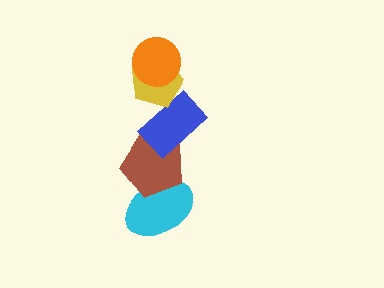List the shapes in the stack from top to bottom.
From top to bottom: the orange circle, the yellow pentagon, the blue rectangle, the brown pentagon, the cyan ellipse.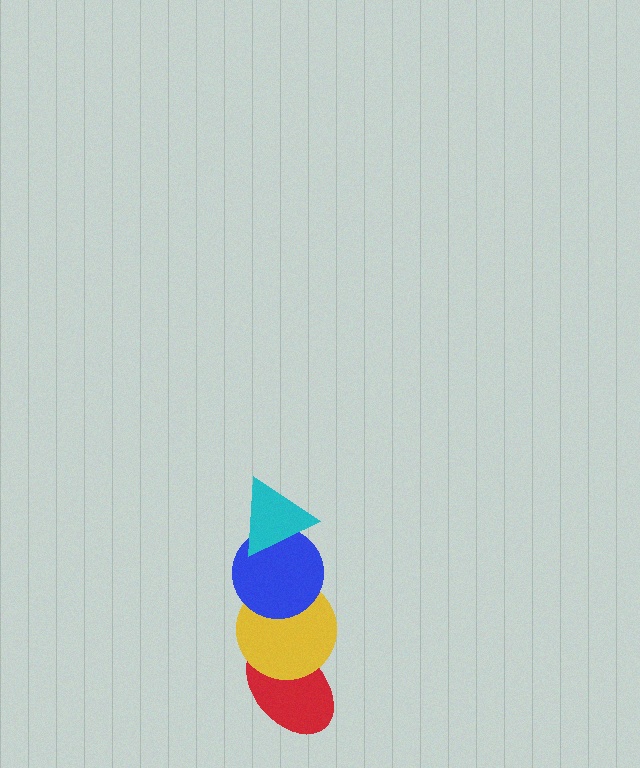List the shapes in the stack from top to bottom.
From top to bottom: the cyan triangle, the blue circle, the yellow circle, the red ellipse.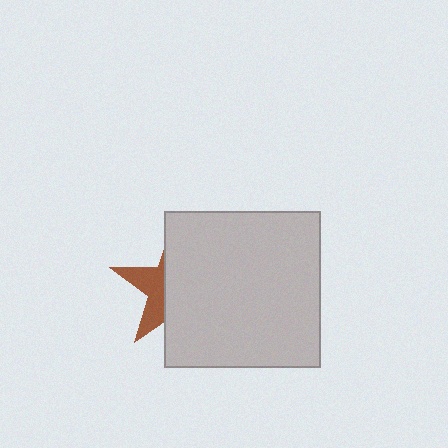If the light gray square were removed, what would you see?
You would see the complete brown star.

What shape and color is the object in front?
The object in front is a light gray square.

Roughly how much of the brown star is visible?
A small part of it is visible (roughly 34%).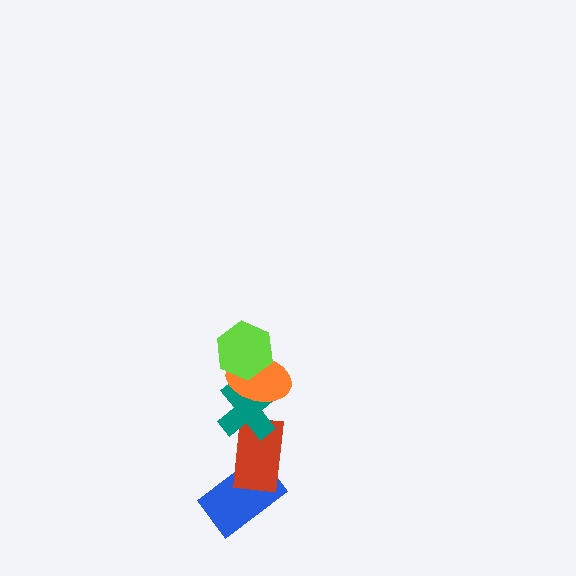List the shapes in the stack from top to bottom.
From top to bottom: the lime hexagon, the orange ellipse, the teal cross, the red rectangle, the blue rectangle.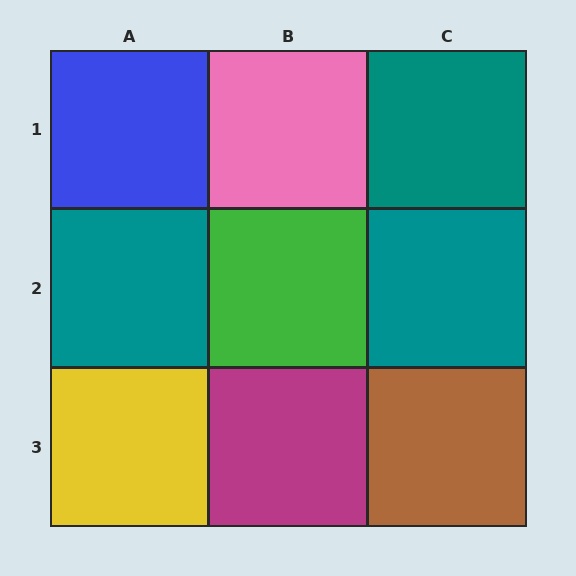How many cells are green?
1 cell is green.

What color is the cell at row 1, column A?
Blue.